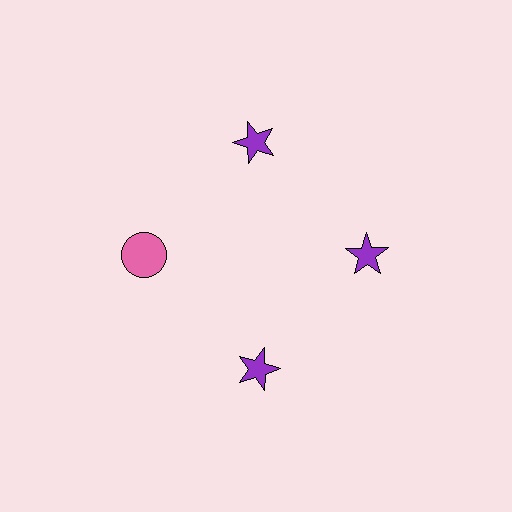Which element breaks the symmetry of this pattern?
The pink circle at roughly the 9 o'clock position breaks the symmetry. All other shapes are purple stars.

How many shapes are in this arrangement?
There are 4 shapes arranged in a ring pattern.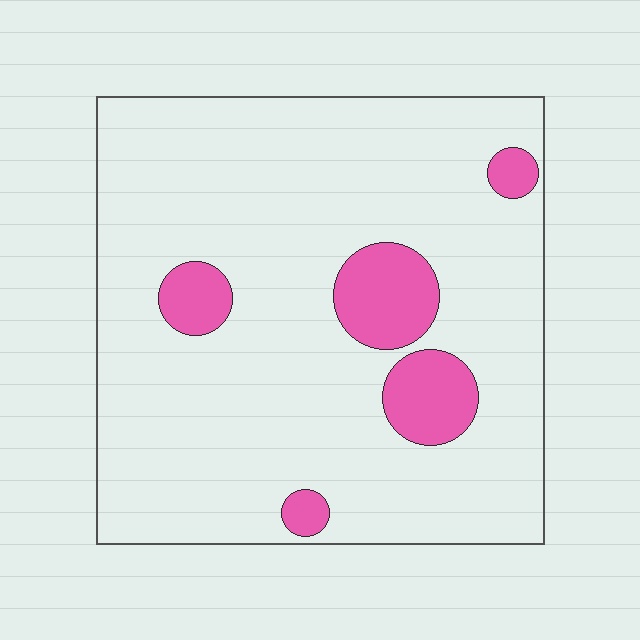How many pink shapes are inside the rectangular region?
5.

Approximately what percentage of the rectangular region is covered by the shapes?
Approximately 10%.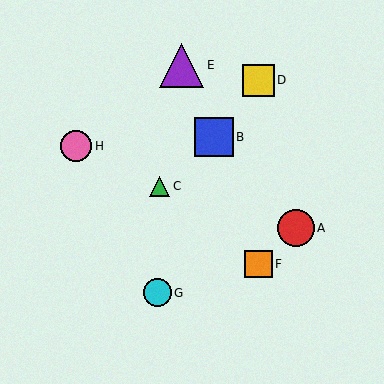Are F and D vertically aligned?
Yes, both are at x≈259.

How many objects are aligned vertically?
2 objects (D, F) are aligned vertically.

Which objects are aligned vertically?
Objects D, F are aligned vertically.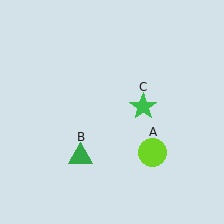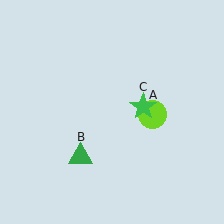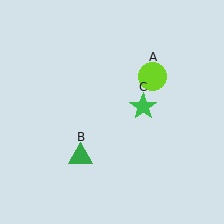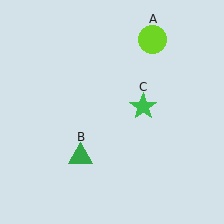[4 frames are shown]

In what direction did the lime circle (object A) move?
The lime circle (object A) moved up.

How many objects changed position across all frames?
1 object changed position: lime circle (object A).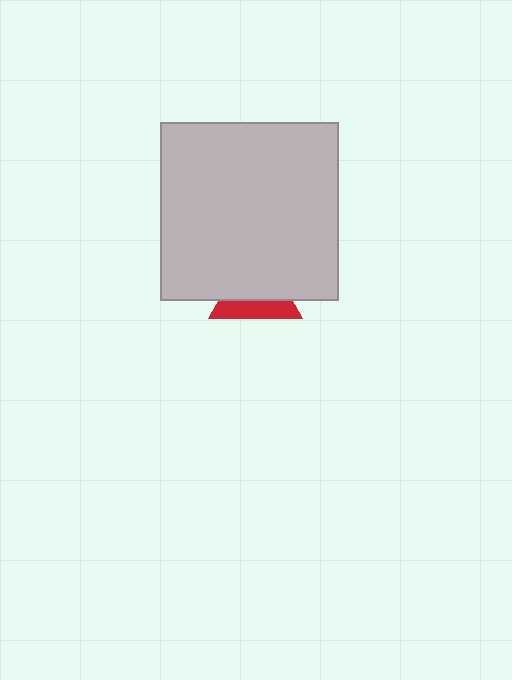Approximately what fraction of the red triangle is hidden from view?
Roughly 62% of the red triangle is hidden behind the light gray square.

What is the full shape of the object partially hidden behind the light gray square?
The partially hidden object is a red triangle.